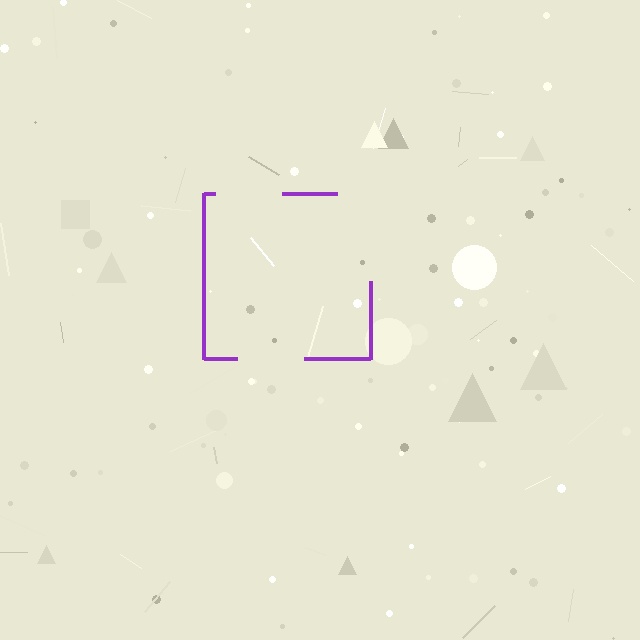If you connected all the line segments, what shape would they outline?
They would outline a square.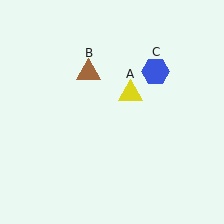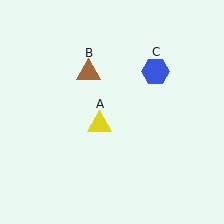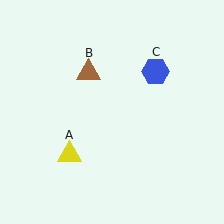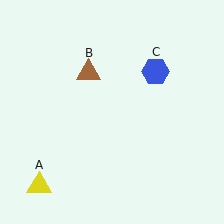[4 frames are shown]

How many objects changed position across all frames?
1 object changed position: yellow triangle (object A).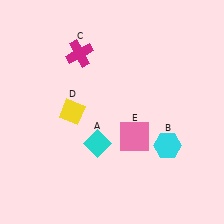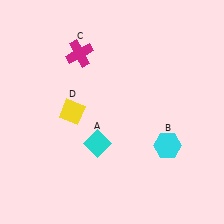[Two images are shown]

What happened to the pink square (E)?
The pink square (E) was removed in Image 2. It was in the bottom-right area of Image 1.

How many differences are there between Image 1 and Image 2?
There is 1 difference between the two images.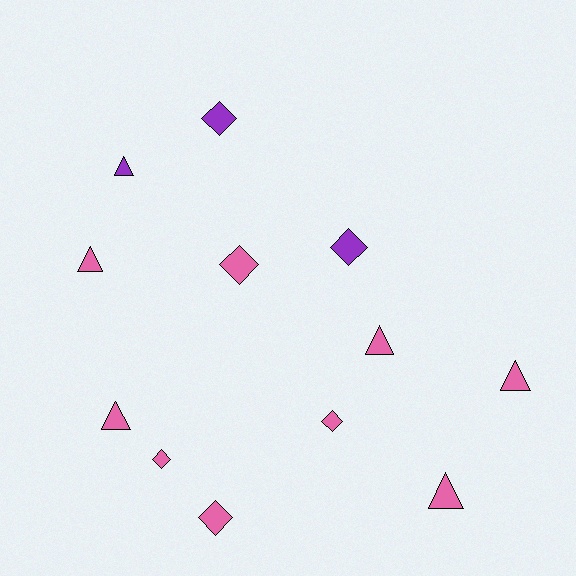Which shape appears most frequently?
Diamond, with 6 objects.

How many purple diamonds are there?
There are 2 purple diamonds.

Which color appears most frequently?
Pink, with 9 objects.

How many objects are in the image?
There are 12 objects.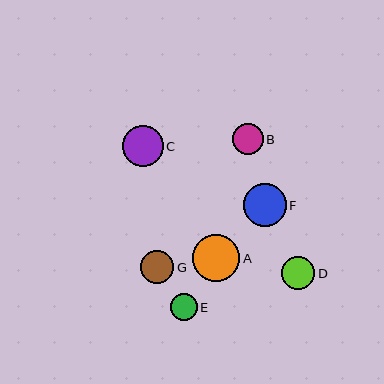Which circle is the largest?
Circle A is the largest with a size of approximately 47 pixels.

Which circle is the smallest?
Circle E is the smallest with a size of approximately 27 pixels.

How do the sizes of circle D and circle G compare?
Circle D and circle G are approximately the same size.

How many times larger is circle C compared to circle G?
Circle C is approximately 1.3 times the size of circle G.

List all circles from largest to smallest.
From largest to smallest: A, F, C, D, G, B, E.